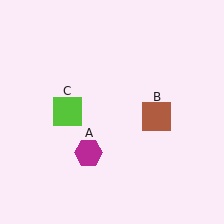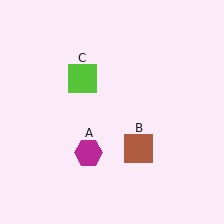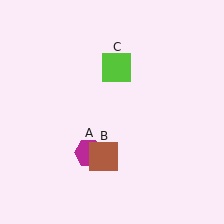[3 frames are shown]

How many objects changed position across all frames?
2 objects changed position: brown square (object B), lime square (object C).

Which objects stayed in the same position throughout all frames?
Magenta hexagon (object A) remained stationary.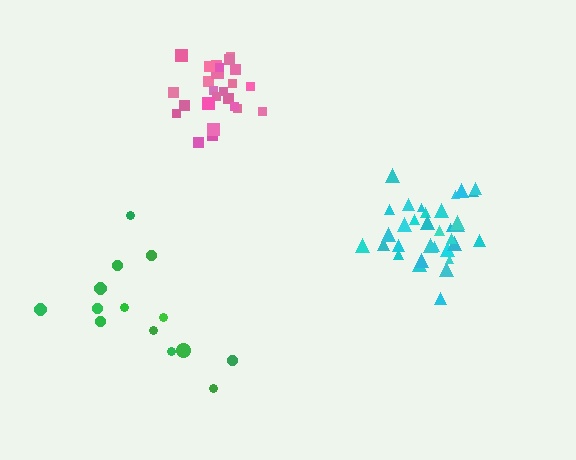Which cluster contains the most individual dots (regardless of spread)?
Cyan (33).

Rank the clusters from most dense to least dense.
pink, cyan, green.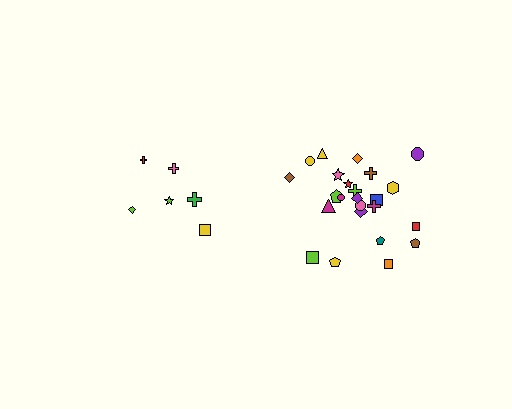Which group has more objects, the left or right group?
The right group.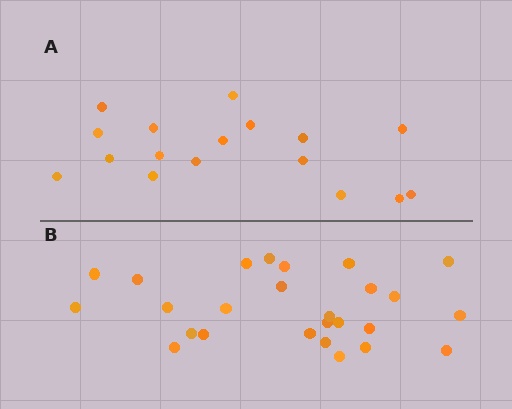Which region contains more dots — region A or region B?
Region B (the bottom region) has more dots.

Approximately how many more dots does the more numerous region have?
Region B has roughly 8 or so more dots than region A.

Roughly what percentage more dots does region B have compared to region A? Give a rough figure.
About 55% more.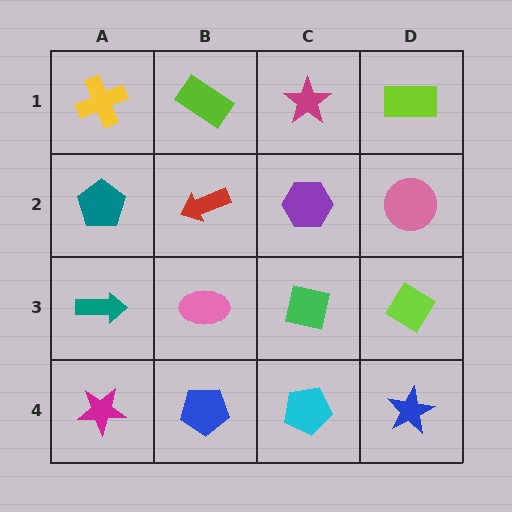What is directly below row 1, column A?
A teal pentagon.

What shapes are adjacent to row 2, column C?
A magenta star (row 1, column C), a green square (row 3, column C), a red arrow (row 2, column B), a pink circle (row 2, column D).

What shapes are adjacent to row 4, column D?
A lime diamond (row 3, column D), a cyan pentagon (row 4, column C).